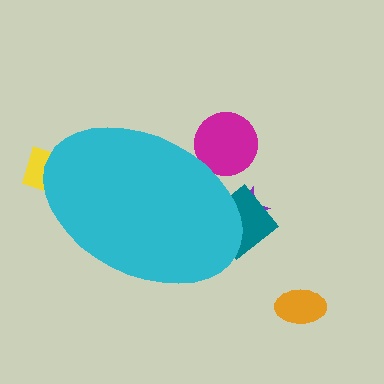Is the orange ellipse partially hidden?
No, the orange ellipse is fully visible.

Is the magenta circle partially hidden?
Yes, the magenta circle is partially hidden behind the cyan ellipse.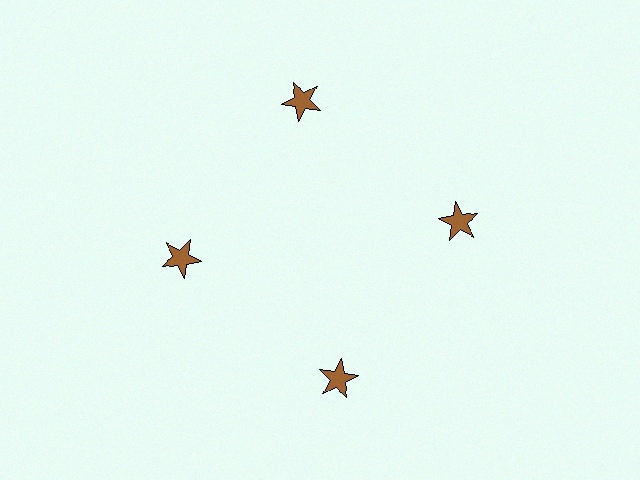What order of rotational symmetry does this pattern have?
This pattern has 4-fold rotational symmetry.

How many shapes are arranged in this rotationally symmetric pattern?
There are 4 shapes, arranged in 4 groups of 1.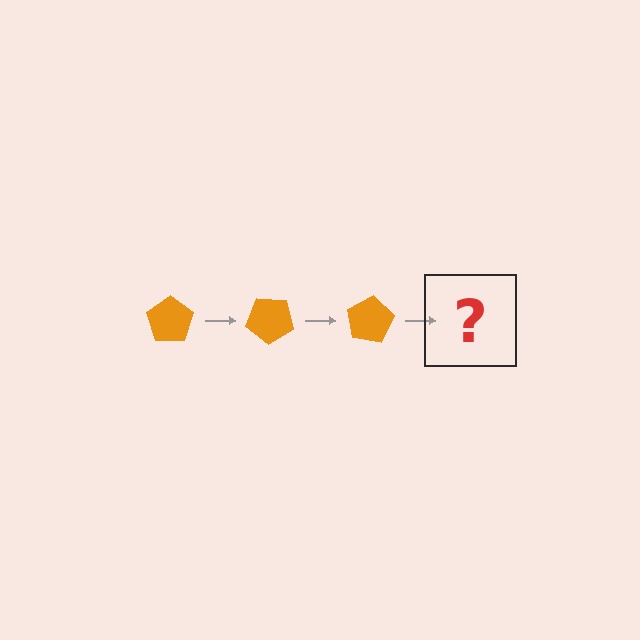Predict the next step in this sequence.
The next step is an orange pentagon rotated 120 degrees.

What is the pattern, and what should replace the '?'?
The pattern is that the pentagon rotates 40 degrees each step. The '?' should be an orange pentagon rotated 120 degrees.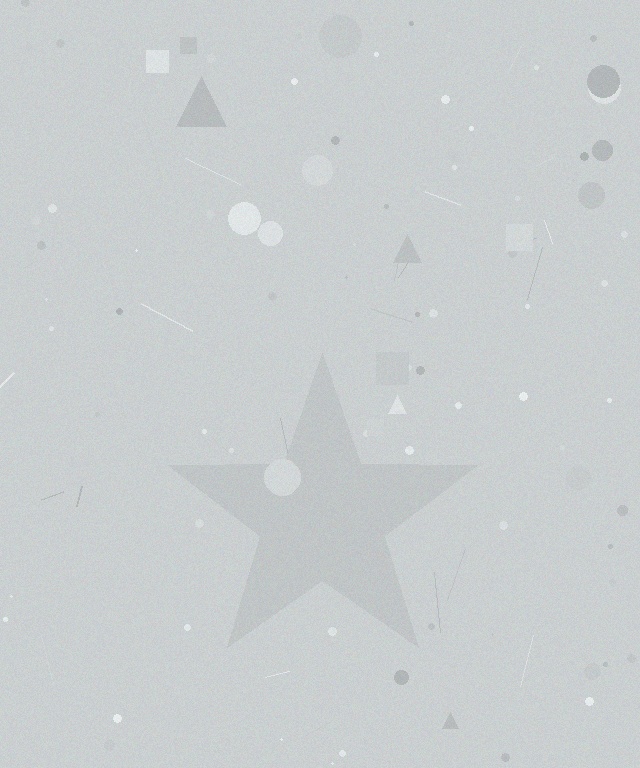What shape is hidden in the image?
A star is hidden in the image.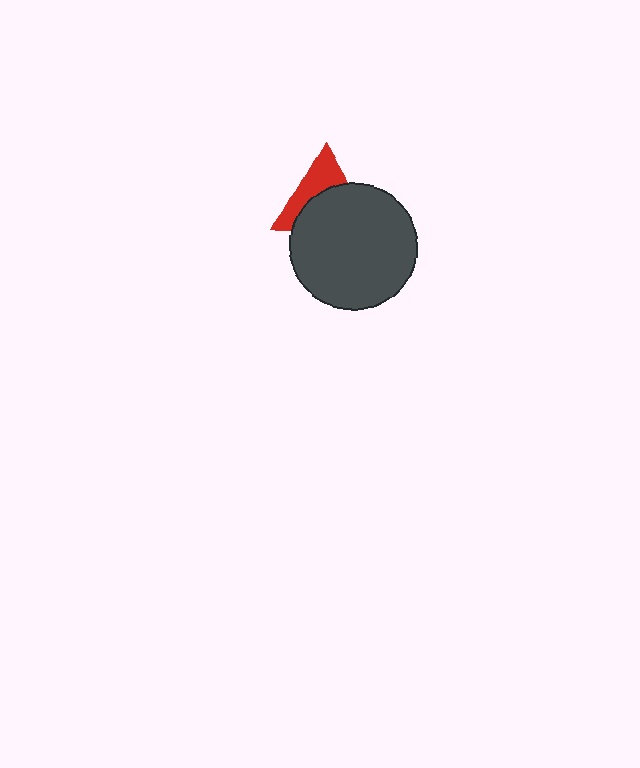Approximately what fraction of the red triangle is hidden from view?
Roughly 58% of the red triangle is hidden behind the dark gray circle.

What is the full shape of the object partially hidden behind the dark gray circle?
The partially hidden object is a red triangle.